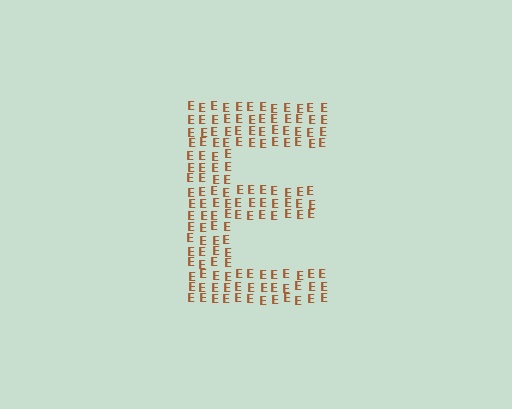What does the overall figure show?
The overall figure shows the letter E.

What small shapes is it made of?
It is made of small letter E's.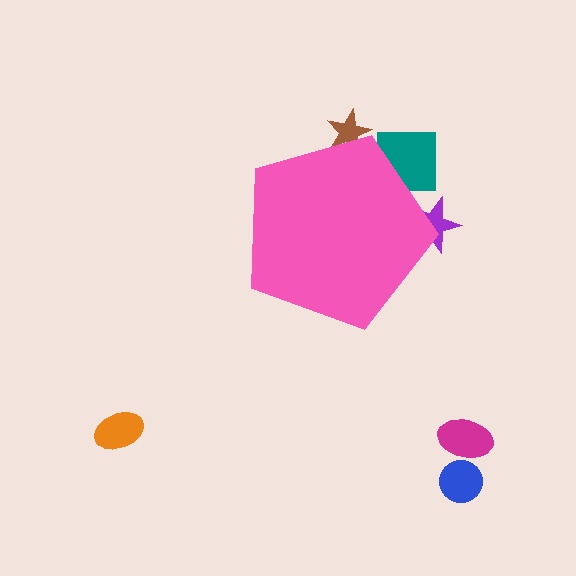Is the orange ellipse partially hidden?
No, the orange ellipse is fully visible.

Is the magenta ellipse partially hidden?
No, the magenta ellipse is fully visible.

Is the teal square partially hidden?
Yes, the teal square is partially hidden behind the pink pentagon.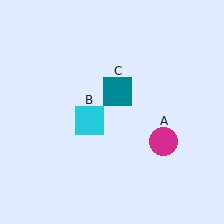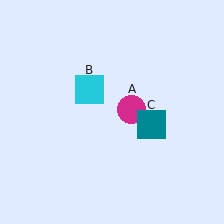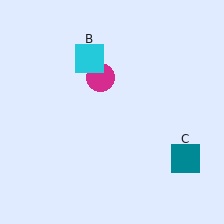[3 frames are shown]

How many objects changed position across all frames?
3 objects changed position: magenta circle (object A), cyan square (object B), teal square (object C).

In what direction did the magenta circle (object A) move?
The magenta circle (object A) moved up and to the left.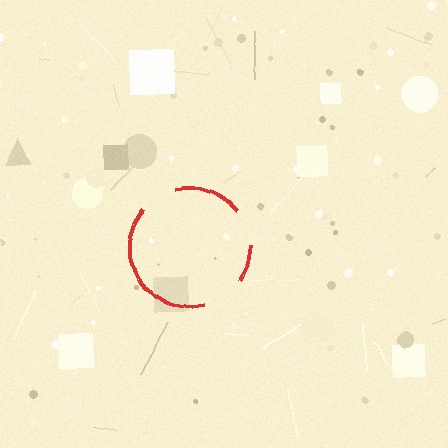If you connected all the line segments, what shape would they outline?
They would outline a circle.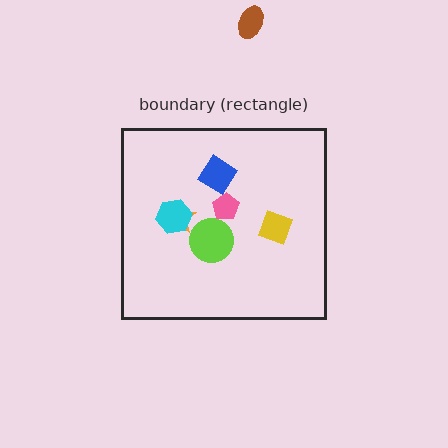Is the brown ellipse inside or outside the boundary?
Outside.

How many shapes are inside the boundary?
6 inside, 1 outside.